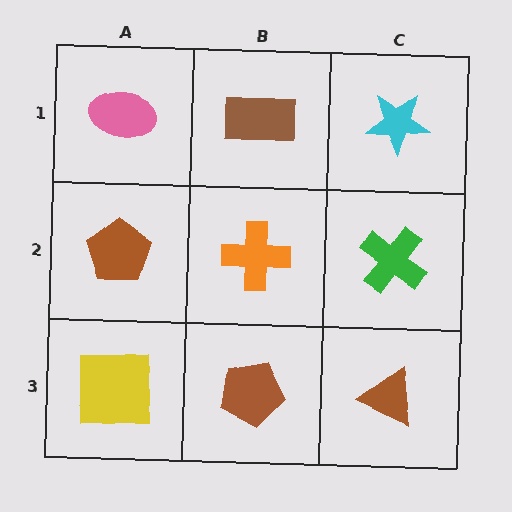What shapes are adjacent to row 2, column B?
A brown rectangle (row 1, column B), a brown pentagon (row 3, column B), a brown pentagon (row 2, column A), a green cross (row 2, column C).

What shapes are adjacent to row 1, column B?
An orange cross (row 2, column B), a pink ellipse (row 1, column A), a cyan star (row 1, column C).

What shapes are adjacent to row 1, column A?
A brown pentagon (row 2, column A), a brown rectangle (row 1, column B).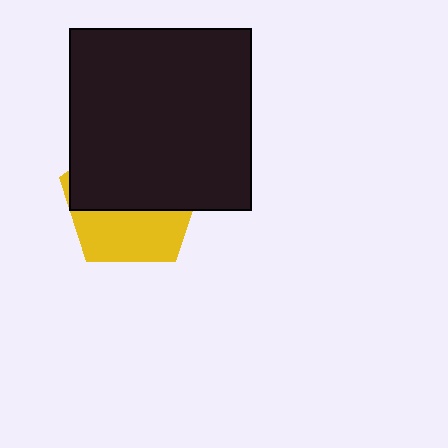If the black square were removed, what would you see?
You would see the complete yellow pentagon.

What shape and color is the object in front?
The object in front is a black square.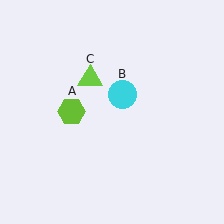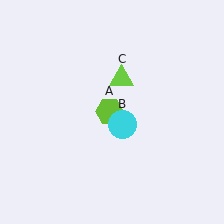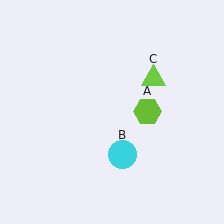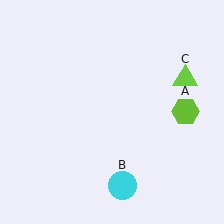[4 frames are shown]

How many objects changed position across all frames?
3 objects changed position: lime hexagon (object A), cyan circle (object B), lime triangle (object C).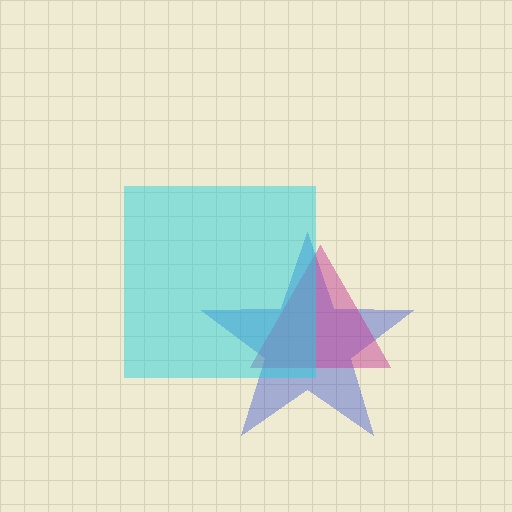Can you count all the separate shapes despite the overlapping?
Yes, there are 3 separate shapes.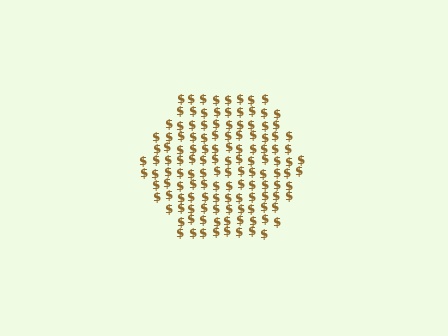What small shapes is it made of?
It is made of small dollar signs.